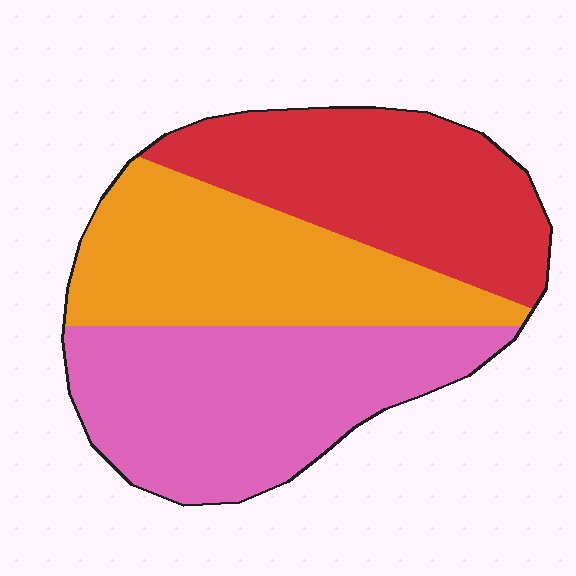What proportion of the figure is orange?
Orange takes up between a sixth and a third of the figure.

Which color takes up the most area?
Pink, at roughly 35%.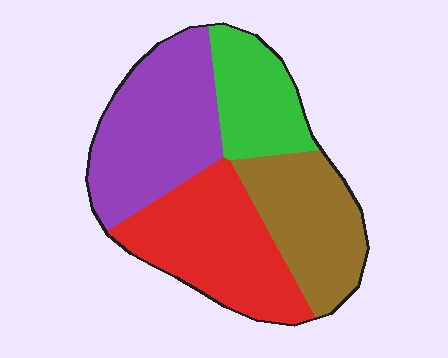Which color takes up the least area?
Green, at roughly 15%.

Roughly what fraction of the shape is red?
Red takes up between a sixth and a third of the shape.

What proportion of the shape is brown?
Brown covers about 25% of the shape.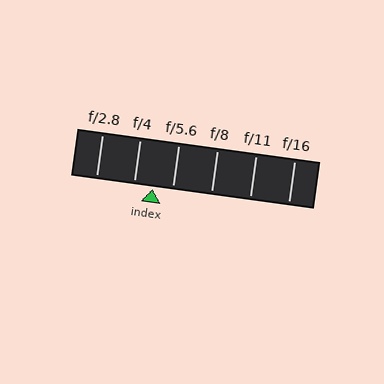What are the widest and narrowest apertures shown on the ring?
The widest aperture shown is f/2.8 and the narrowest is f/16.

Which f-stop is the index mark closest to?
The index mark is closest to f/4.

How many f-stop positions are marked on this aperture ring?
There are 6 f-stop positions marked.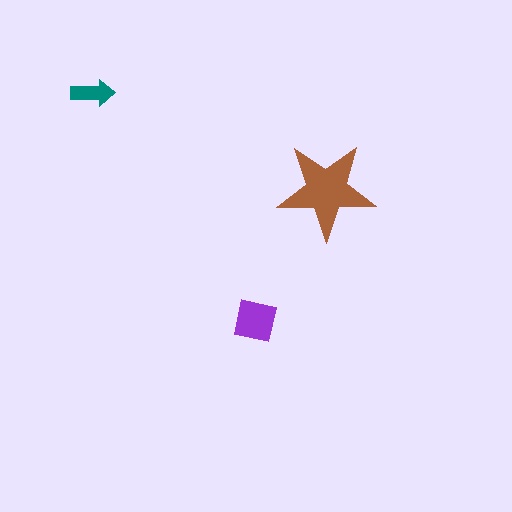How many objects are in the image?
There are 3 objects in the image.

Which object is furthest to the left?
The teal arrow is leftmost.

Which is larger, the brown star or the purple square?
The brown star.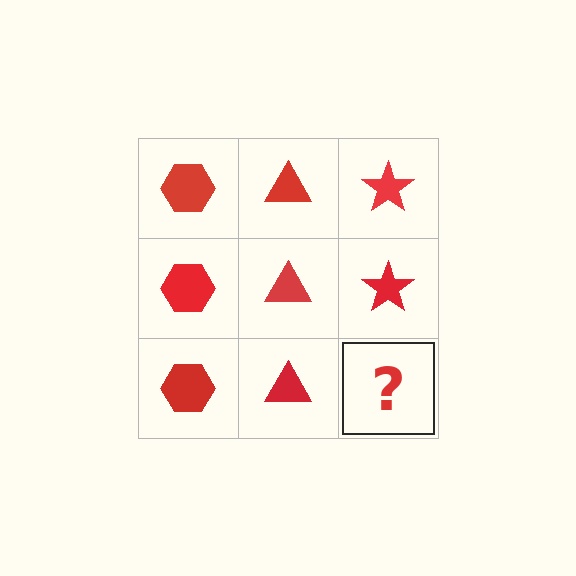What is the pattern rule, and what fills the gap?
The rule is that each column has a consistent shape. The gap should be filled with a red star.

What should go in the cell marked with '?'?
The missing cell should contain a red star.